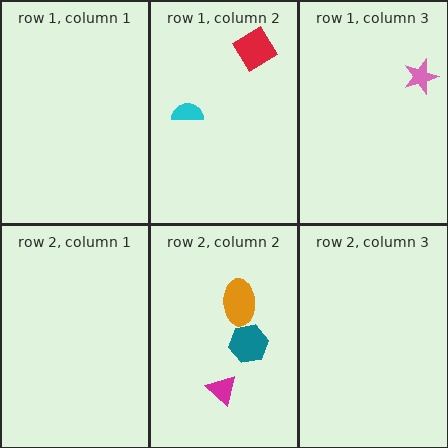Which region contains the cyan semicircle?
The row 1, column 2 region.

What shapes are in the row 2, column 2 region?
The orange ellipse, the teal hexagon, the magenta triangle.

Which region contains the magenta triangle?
The row 2, column 2 region.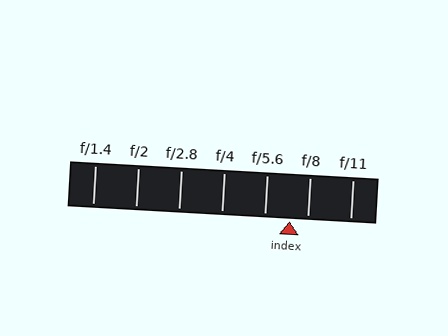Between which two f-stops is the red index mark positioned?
The index mark is between f/5.6 and f/8.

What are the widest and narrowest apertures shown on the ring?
The widest aperture shown is f/1.4 and the narrowest is f/11.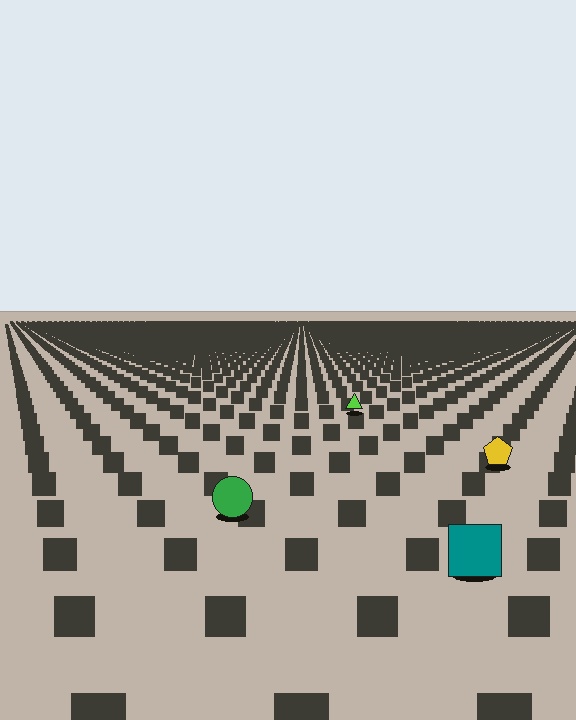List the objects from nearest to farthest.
From nearest to farthest: the teal square, the green circle, the yellow pentagon, the lime triangle.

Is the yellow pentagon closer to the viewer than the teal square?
No. The teal square is closer — you can tell from the texture gradient: the ground texture is coarser near it.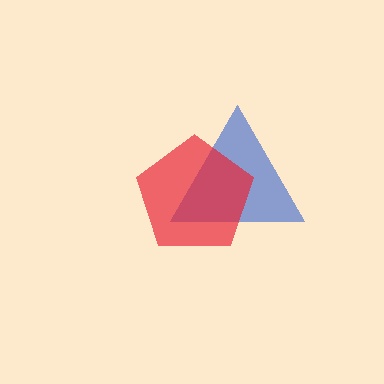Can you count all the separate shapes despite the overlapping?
Yes, there are 2 separate shapes.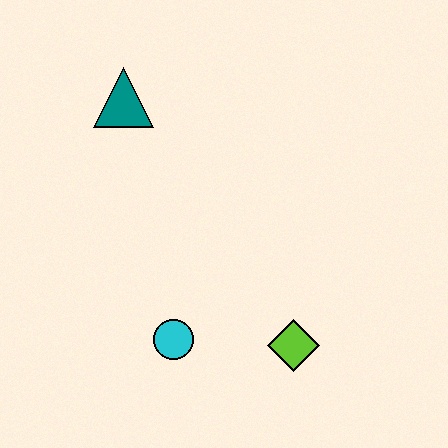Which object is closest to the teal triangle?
The cyan circle is closest to the teal triangle.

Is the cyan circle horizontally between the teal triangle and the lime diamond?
Yes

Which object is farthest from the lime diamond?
The teal triangle is farthest from the lime diamond.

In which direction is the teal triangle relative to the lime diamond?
The teal triangle is above the lime diamond.